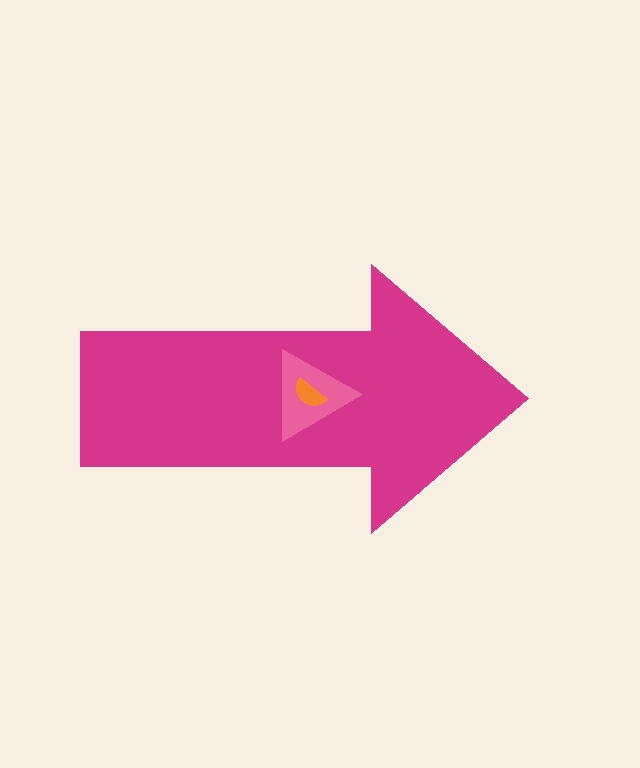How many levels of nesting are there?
3.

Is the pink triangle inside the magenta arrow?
Yes.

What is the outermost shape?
The magenta arrow.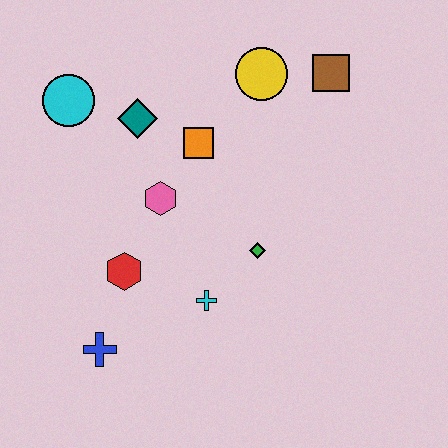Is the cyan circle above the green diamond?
Yes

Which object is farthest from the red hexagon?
The brown square is farthest from the red hexagon.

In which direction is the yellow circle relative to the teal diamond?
The yellow circle is to the right of the teal diamond.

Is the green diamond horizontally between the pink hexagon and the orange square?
No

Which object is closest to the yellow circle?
The brown square is closest to the yellow circle.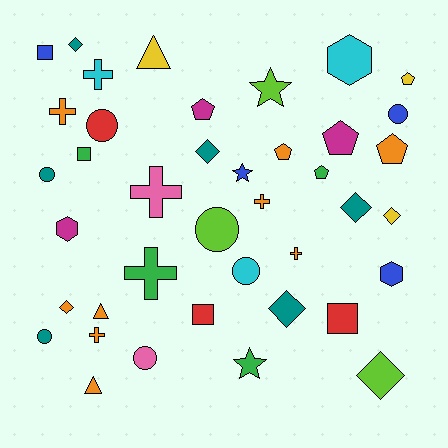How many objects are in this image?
There are 40 objects.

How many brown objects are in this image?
There are no brown objects.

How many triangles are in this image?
There are 3 triangles.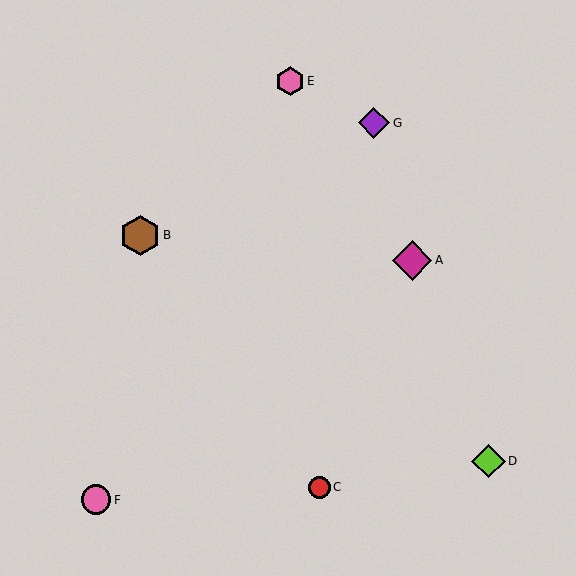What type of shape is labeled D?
Shape D is a lime diamond.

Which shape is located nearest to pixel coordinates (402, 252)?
The magenta diamond (labeled A) at (412, 260) is nearest to that location.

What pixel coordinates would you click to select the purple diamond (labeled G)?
Click at (374, 123) to select the purple diamond G.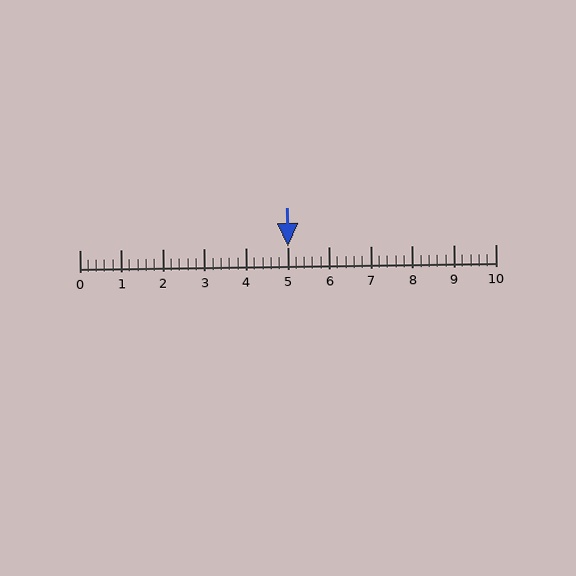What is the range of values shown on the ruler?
The ruler shows values from 0 to 10.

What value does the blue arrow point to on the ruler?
The blue arrow points to approximately 5.0.